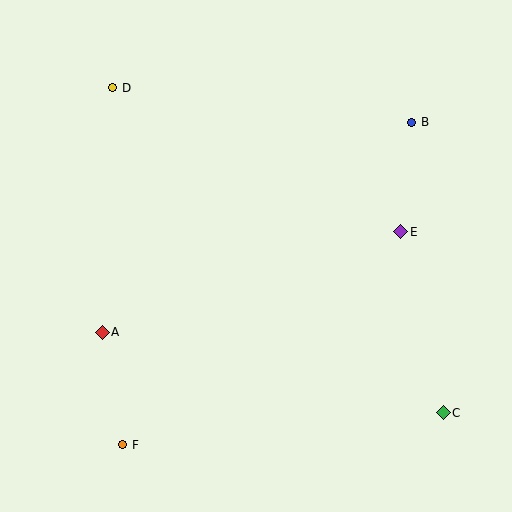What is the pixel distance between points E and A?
The distance between E and A is 315 pixels.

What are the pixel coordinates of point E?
Point E is at (401, 232).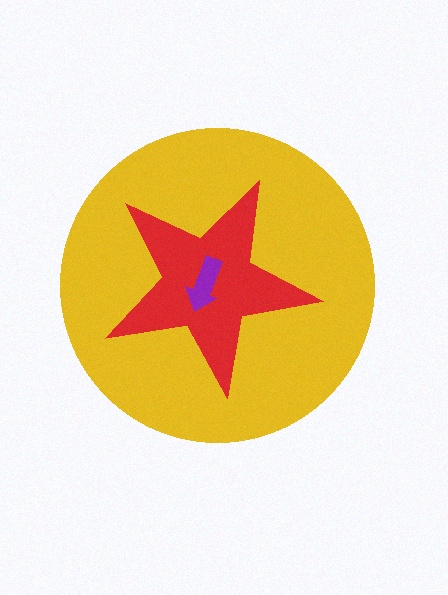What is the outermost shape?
The yellow circle.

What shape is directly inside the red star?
The purple arrow.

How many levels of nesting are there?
3.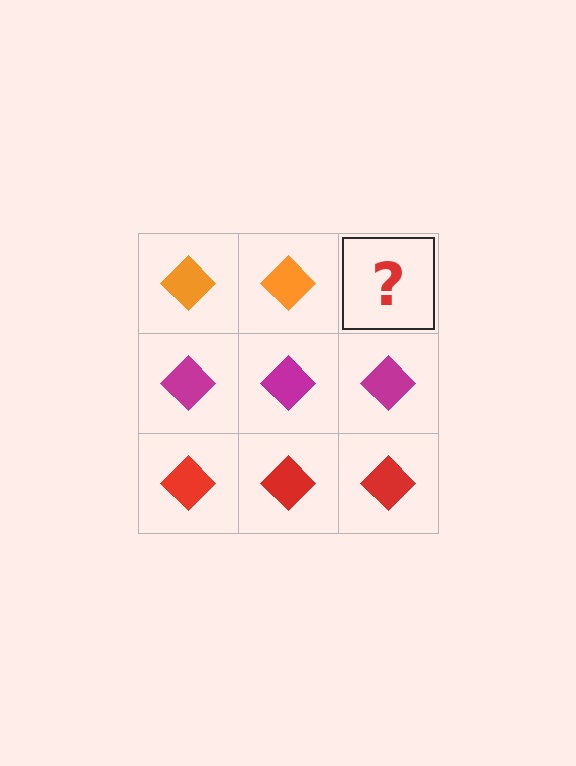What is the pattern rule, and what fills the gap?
The rule is that each row has a consistent color. The gap should be filled with an orange diamond.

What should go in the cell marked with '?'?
The missing cell should contain an orange diamond.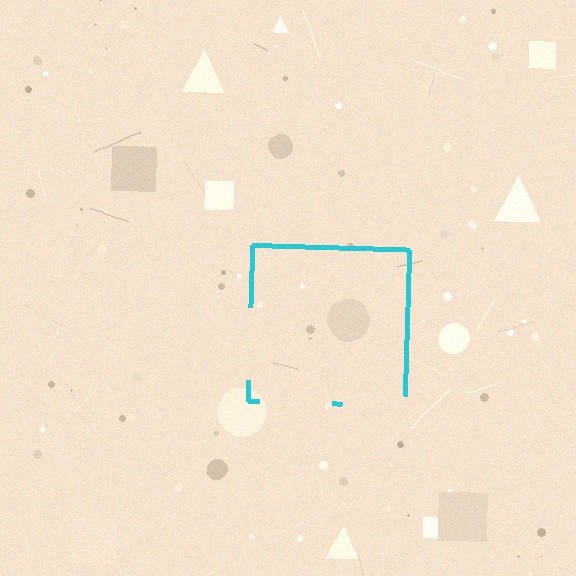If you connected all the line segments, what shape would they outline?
They would outline a square.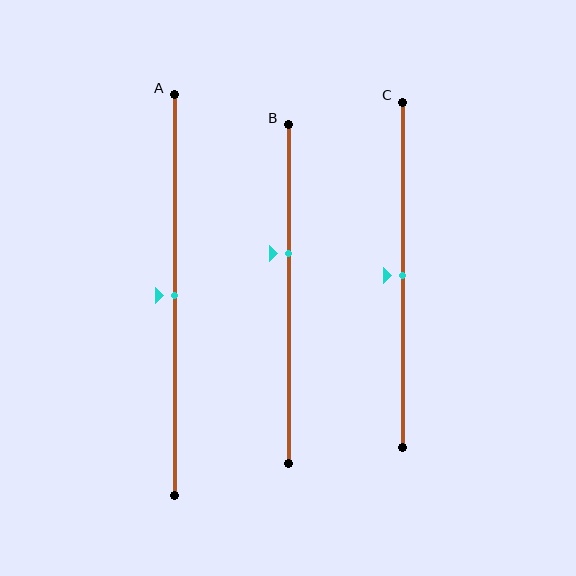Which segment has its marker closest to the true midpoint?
Segment A has its marker closest to the true midpoint.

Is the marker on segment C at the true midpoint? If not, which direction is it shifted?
Yes, the marker on segment C is at the true midpoint.